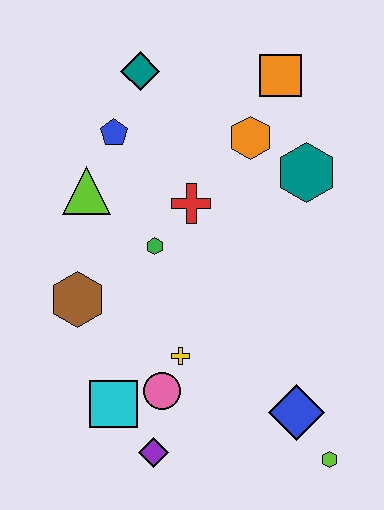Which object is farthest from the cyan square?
The orange square is farthest from the cyan square.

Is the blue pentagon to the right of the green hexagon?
No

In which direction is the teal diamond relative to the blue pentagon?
The teal diamond is above the blue pentagon.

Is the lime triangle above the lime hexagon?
Yes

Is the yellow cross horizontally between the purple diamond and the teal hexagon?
Yes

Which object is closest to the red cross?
The green hexagon is closest to the red cross.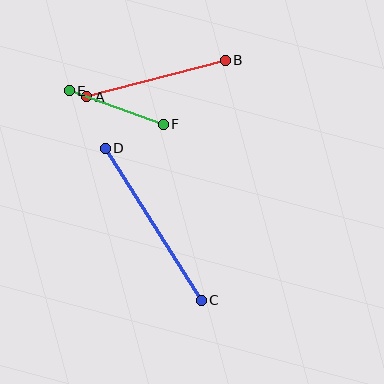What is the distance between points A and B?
The distance is approximately 143 pixels.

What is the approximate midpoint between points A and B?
The midpoint is at approximately (156, 79) pixels.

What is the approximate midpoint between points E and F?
The midpoint is at approximately (116, 108) pixels.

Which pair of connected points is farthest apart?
Points C and D are farthest apart.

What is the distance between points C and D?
The distance is approximately 180 pixels.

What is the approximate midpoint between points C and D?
The midpoint is at approximately (153, 224) pixels.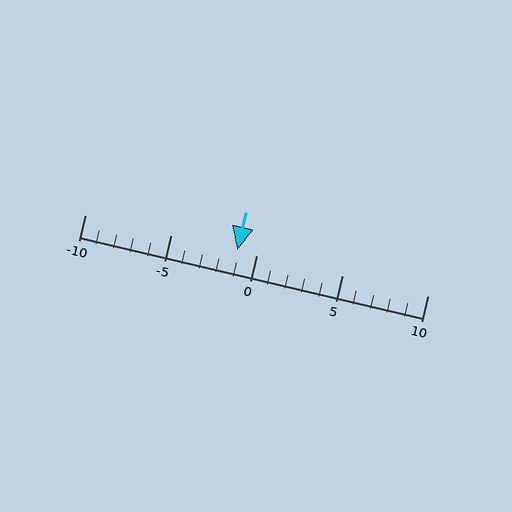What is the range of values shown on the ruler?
The ruler shows values from -10 to 10.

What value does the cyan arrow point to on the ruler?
The cyan arrow points to approximately -1.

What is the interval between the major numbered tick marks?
The major tick marks are spaced 5 units apart.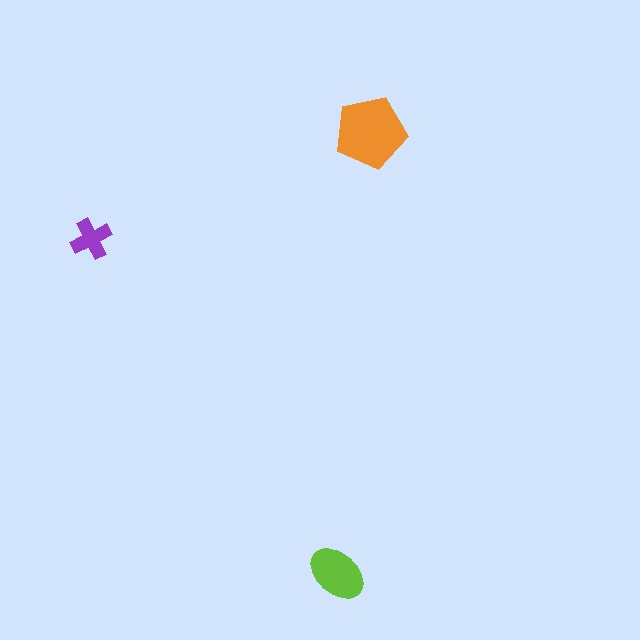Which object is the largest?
The orange pentagon.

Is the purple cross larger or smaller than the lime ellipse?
Smaller.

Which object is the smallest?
The purple cross.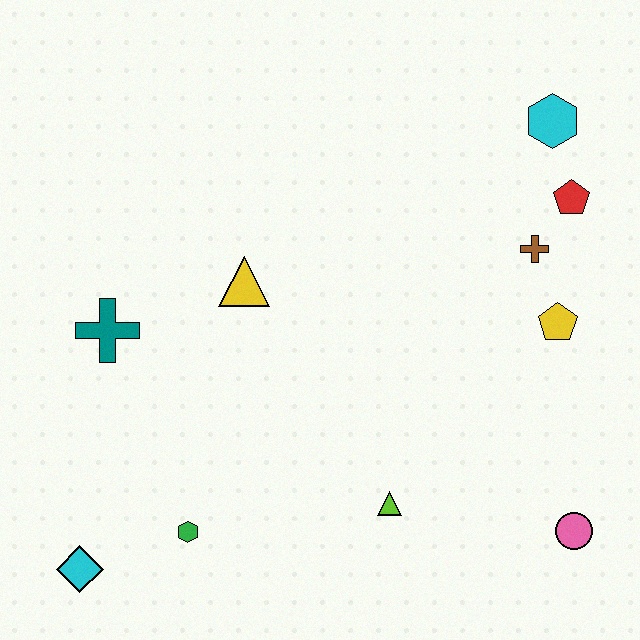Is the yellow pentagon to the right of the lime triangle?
Yes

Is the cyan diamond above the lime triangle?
No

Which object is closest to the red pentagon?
The brown cross is closest to the red pentagon.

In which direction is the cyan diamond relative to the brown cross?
The cyan diamond is to the left of the brown cross.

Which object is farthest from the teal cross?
The pink circle is farthest from the teal cross.